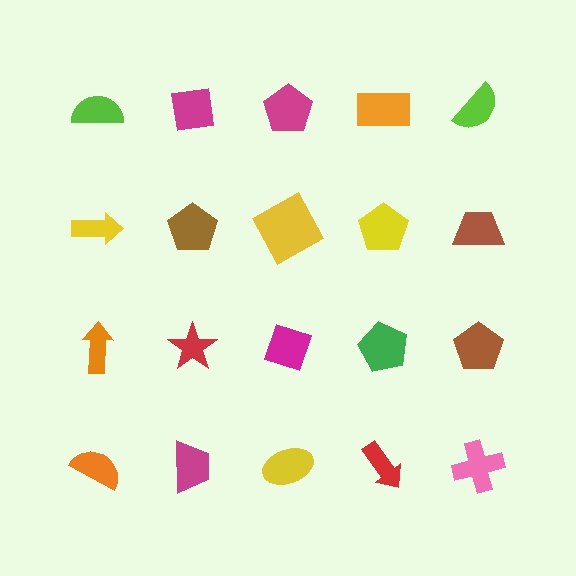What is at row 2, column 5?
A brown trapezoid.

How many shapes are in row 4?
5 shapes.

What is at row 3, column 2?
A red star.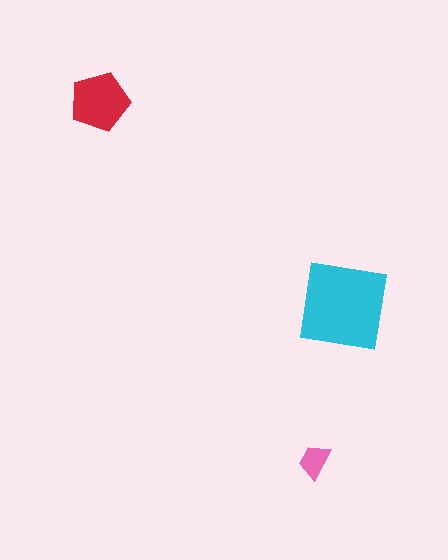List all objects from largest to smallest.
The cyan square, the red pentagon, the pink trapezoid.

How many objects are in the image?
There are 3 objects in the image.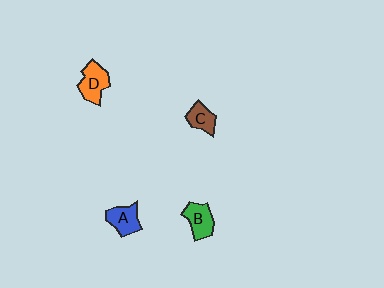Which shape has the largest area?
Shape D (orange).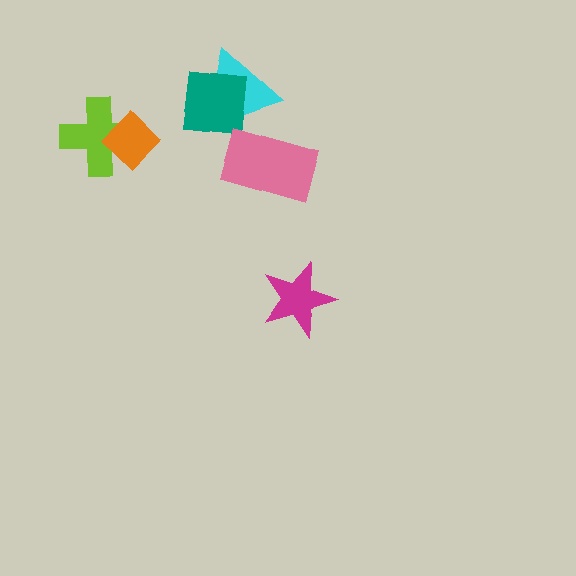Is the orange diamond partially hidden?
No, no other shape covers it.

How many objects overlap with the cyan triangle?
2 objects overlap with the cyan triangle.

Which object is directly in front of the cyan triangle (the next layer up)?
The teal square is directly in front of the cyan triangle.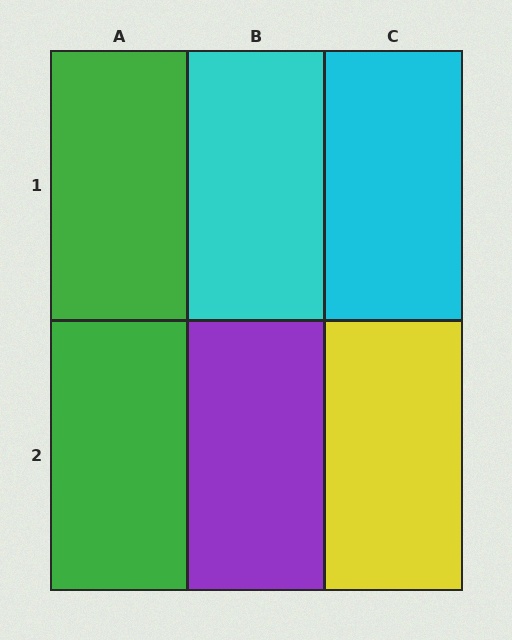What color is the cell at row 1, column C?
Cyan.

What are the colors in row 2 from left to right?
Green, purple, yellow.